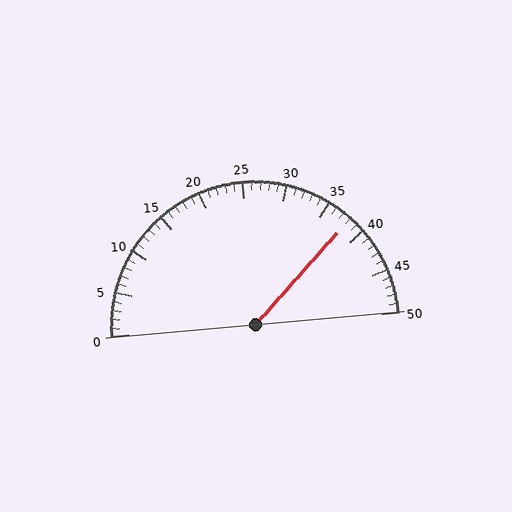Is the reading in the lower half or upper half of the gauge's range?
The reading is in the upper half of the range (0 to 50).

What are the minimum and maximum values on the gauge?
The gauge ranges from 0 to 50.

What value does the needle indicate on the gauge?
The needle indicates approximately 38.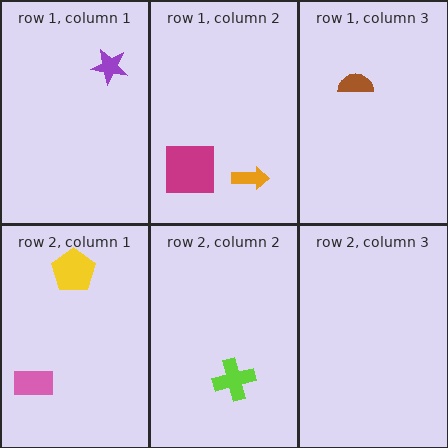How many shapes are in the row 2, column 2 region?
1.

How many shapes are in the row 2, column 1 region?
2.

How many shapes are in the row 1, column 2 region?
2.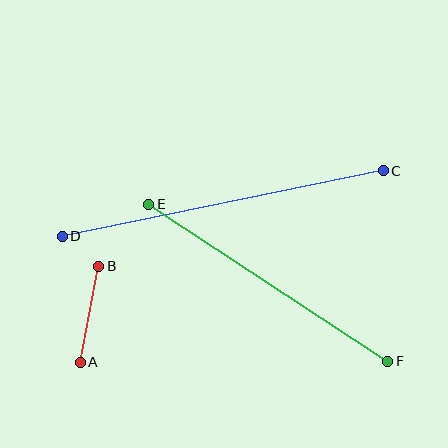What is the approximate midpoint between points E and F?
The midpoint is at approximately (268, 283) pixels.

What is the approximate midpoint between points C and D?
The midpoint is at approximately (223, 203) pixels.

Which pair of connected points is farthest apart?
Points C and D are farthest apart.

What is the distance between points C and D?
The distance is approximately 327 pixels.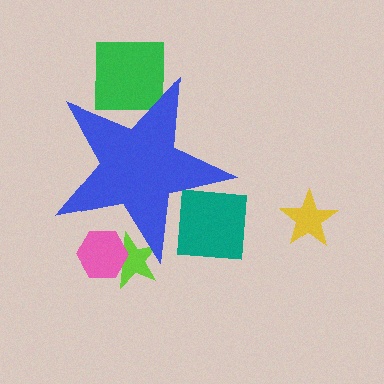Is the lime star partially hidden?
Yes, the lime star is partially hidden behind the blue star.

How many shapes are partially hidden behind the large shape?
4 shapes are partially hidden.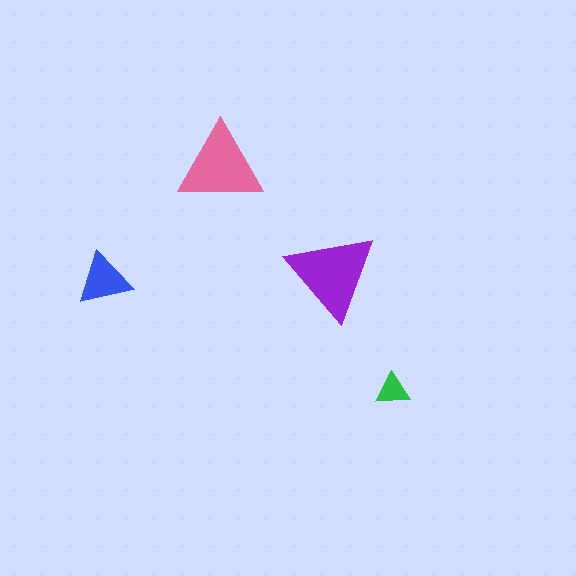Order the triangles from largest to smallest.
the purple one, the pink one, the blue one, the green one.